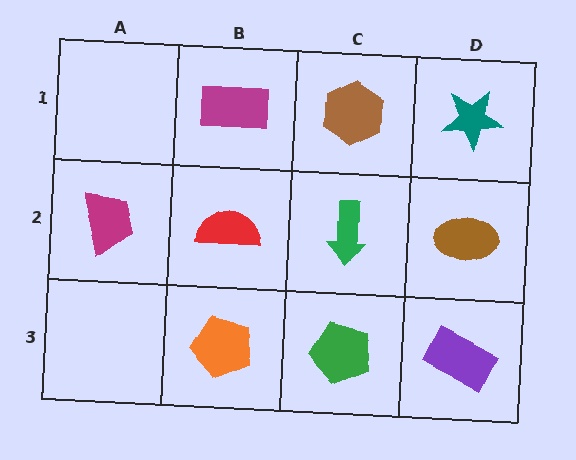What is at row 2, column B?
A red semicircle.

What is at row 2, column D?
A brown ellipse.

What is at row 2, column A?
A magenta trapezoid.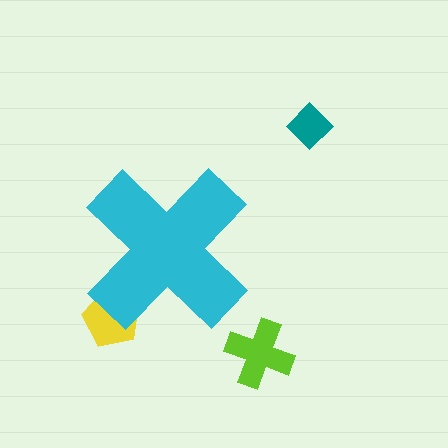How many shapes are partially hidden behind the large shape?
1 shape is partially hidden.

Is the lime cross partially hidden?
No, the lime cross is fully visible.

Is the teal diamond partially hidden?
No, the teal diamond is fully visible.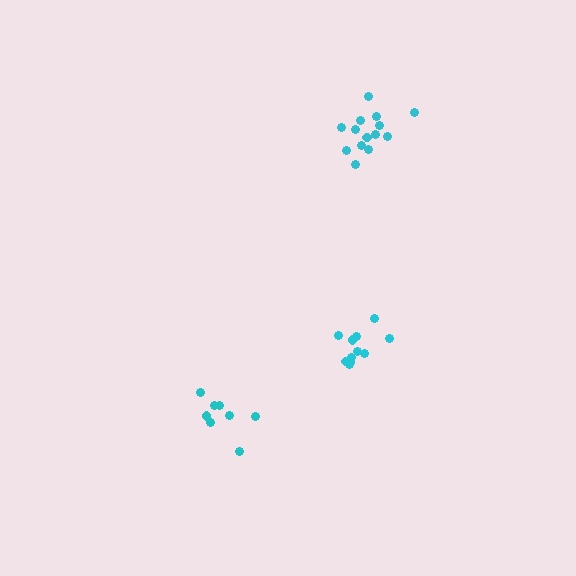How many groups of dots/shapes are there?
There are 3 groups.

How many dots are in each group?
Group 1: 14 dots, Group 2: 11 dots, Group 3: 8 dots (33 total).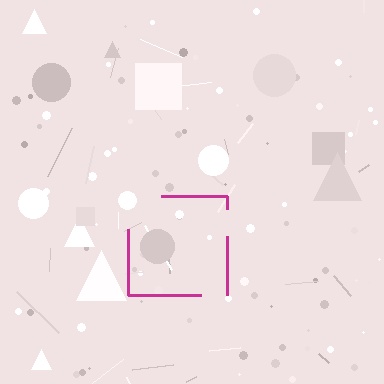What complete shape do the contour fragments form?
The contour fragments form a square.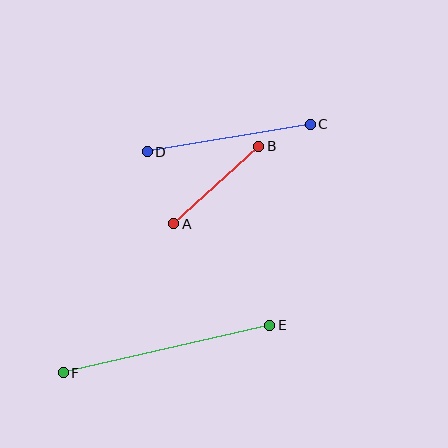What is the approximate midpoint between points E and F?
The midpoint is at approximately (166, 349) pixels.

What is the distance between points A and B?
The distance is approximately 115 pixels.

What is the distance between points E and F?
The distance is approximately 212 pixels.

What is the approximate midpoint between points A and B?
The midpoint is at approximately (216, 185) pixels.